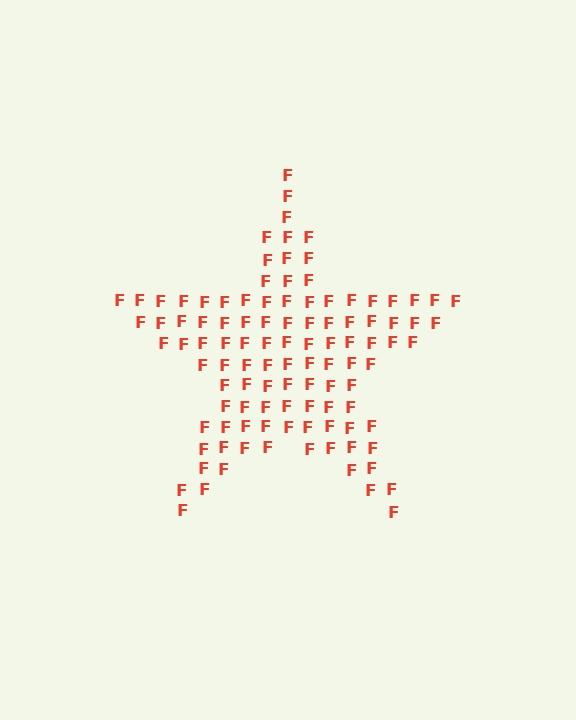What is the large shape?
The large shape is a star.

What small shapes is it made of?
It is made of small letter F's.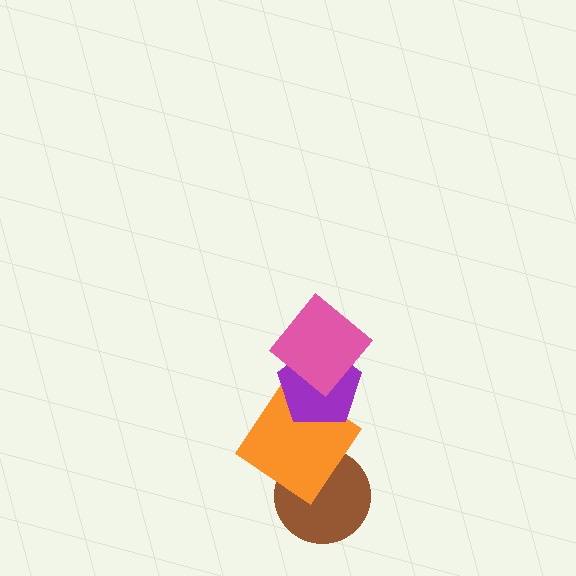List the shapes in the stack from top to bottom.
From top to bottom: the pink diamond, the purple pentagon, the orange diamond, the brown circle.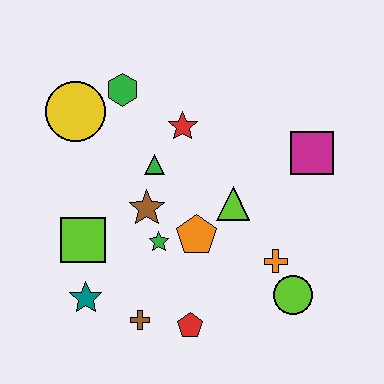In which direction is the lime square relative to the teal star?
The lime square is above the teal star.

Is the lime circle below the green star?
Yes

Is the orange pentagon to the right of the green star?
Yes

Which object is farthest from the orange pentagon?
The yellow circle is farthest from the orange pentagon.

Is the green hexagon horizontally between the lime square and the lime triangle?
Yes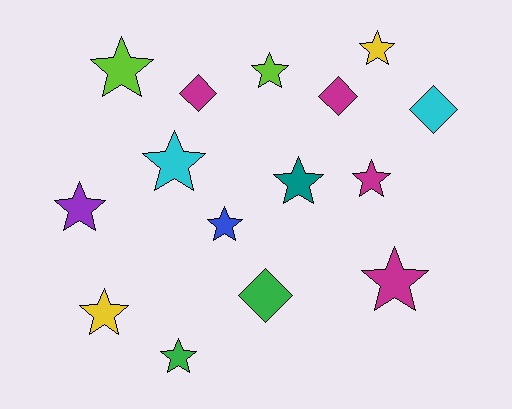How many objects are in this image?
There are 15 objects.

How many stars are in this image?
There are 11 stars.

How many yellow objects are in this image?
There are 2 yellow objects.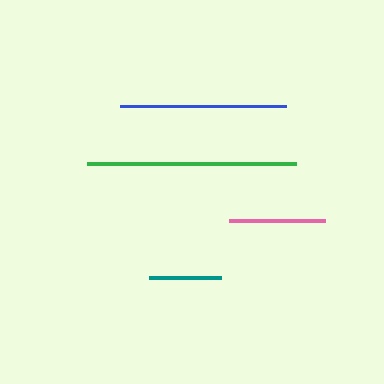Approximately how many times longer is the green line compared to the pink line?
The green line is approximately 2.2 times the length of the pink line.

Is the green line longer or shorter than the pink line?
The green line is longer than the pink line.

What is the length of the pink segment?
The pink segment is approximately 95 pixels long.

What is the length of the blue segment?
The blue segment is approximately 166 pixels long.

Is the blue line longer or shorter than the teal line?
The blue line is longer than the teal line.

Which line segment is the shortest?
The teal line is the shortest at approximately 72 pixels.